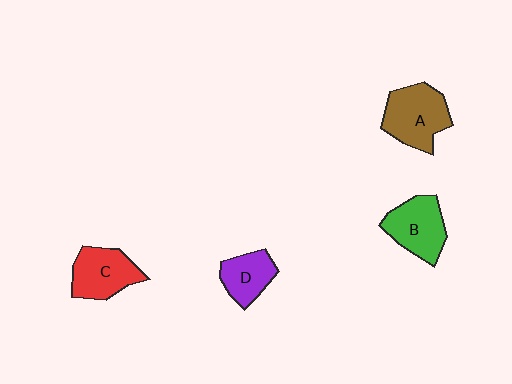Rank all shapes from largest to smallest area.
From largest to smallest: A (brown), B (green), C (red), D (purple).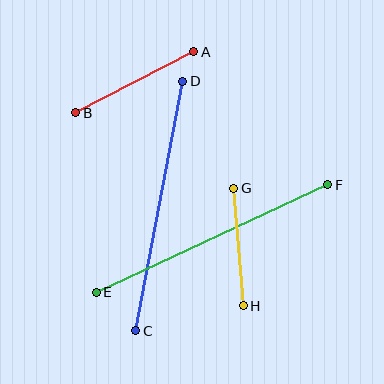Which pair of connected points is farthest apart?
Points E and F are farthest apart.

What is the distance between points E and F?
The distance is approximately 255 pixels.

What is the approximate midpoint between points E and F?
The midpoint is at approximately (212, 239) pixels.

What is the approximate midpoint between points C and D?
The midpoint is at approximately (159, 206) pixels.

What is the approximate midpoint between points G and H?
The midpoint is at approximately (239, 247) pixels.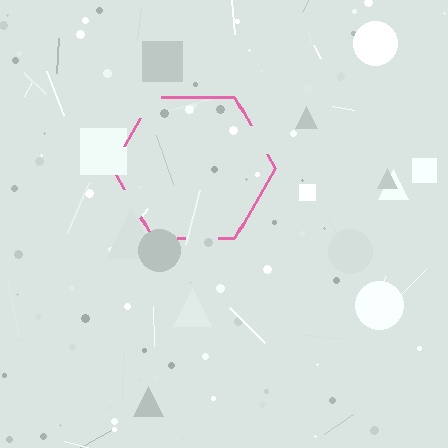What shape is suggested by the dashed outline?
The dashed outline suggests a hexagon.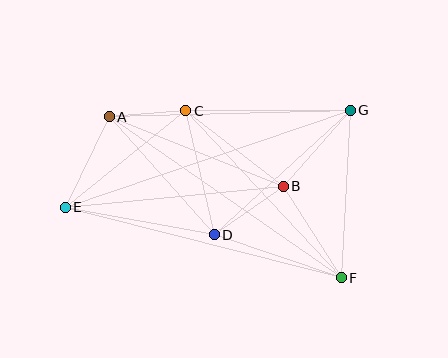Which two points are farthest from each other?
Points E and G are farthest from each other.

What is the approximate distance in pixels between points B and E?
The distance between B and E is approximately 219 pixels.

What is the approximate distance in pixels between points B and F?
The distance between B and F is approximately 108 pixels.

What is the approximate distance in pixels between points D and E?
The distance between D and E is approximately 152 pixels.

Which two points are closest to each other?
Points A and C are closest to each other.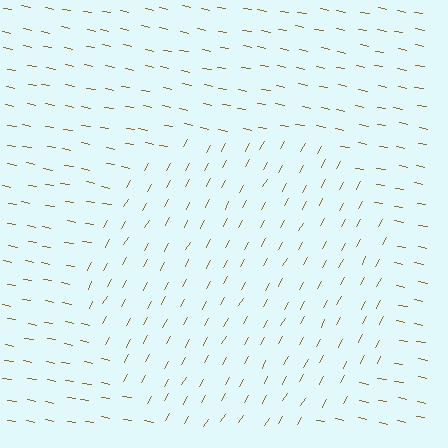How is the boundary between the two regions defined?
The boundary is defined purely by a change in line orientation (approximately 72 degrees difference). All lines are the same color and thickness.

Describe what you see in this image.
The image is filled with small brown line segments. A circle region in the image has lines oriented differently from the surrounding lines, creating a visible texture boundary.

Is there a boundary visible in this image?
Yes, there is a texture boundary formed by a change in line orientation.